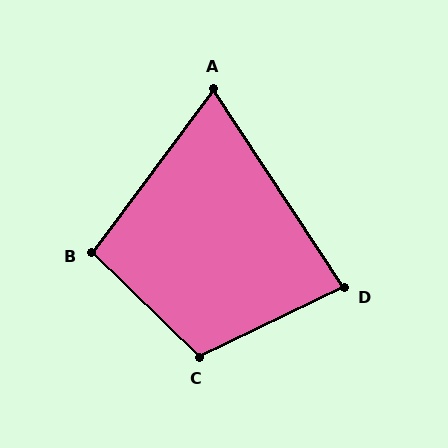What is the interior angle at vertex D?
Approximately 83 degrees (acute).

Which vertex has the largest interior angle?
C, at approximately 110 degrees.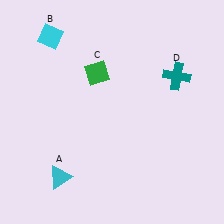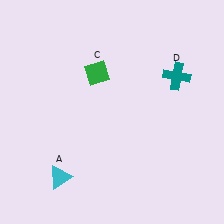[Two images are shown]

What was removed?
The cyan diamond (B) was removed in Image 2.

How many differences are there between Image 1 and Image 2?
There is 1 difference between the two images.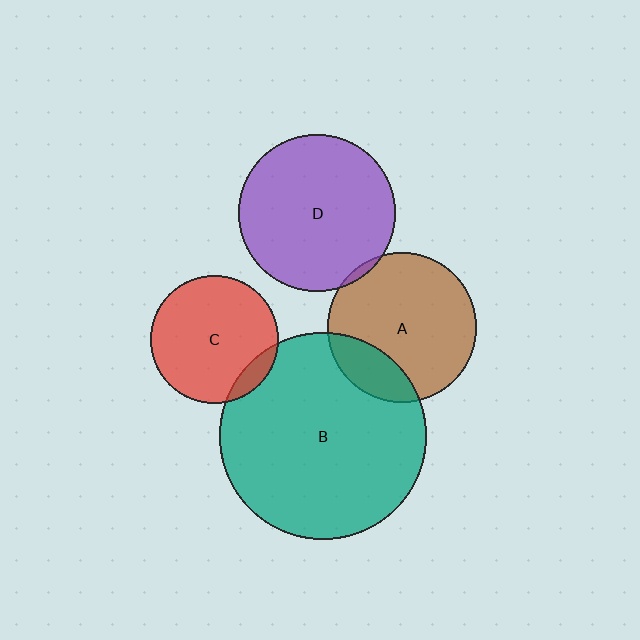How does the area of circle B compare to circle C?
Approximately 2.6 times.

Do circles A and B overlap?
Yes.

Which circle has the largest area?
Circle B (teal).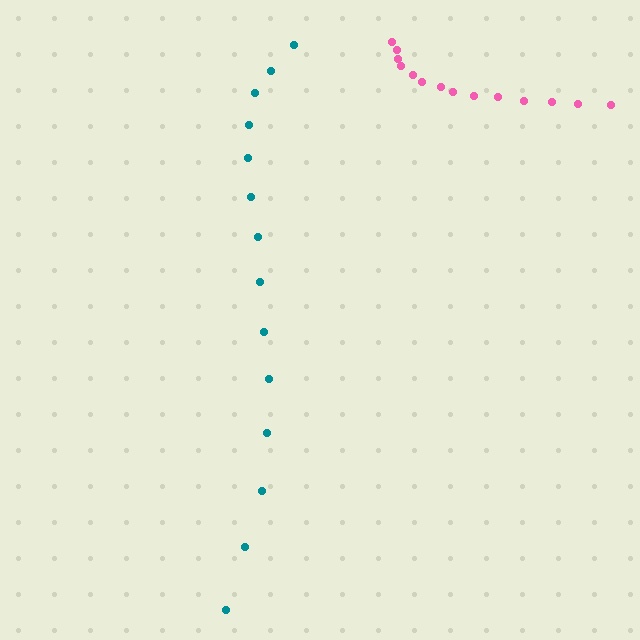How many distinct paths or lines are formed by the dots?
There are 2 distinct paths.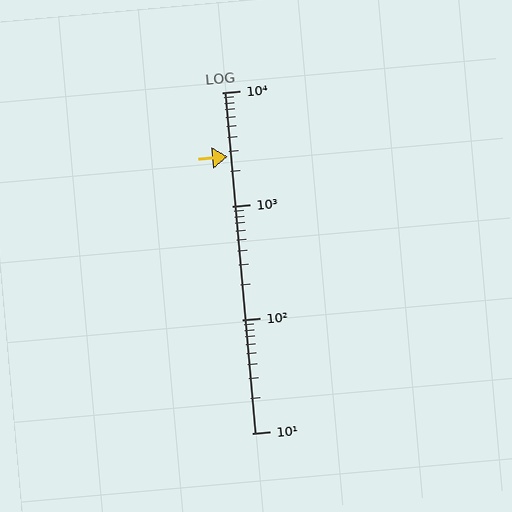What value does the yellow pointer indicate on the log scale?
The pointer indicates approximately 2700.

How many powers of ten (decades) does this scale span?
The scale spans 3 decades, from 10 to 10000.